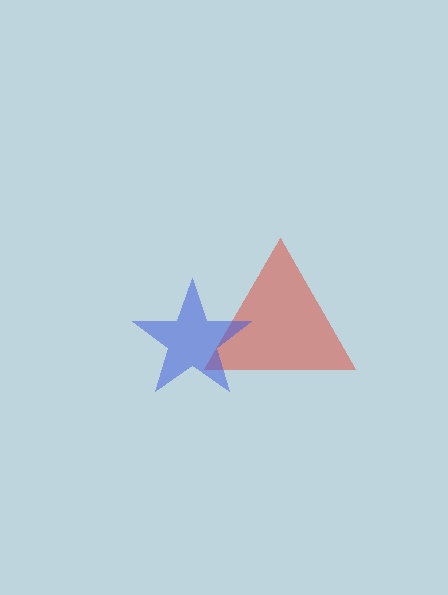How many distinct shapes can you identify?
There are 2 distinct shapes: a red triangle, a blue star.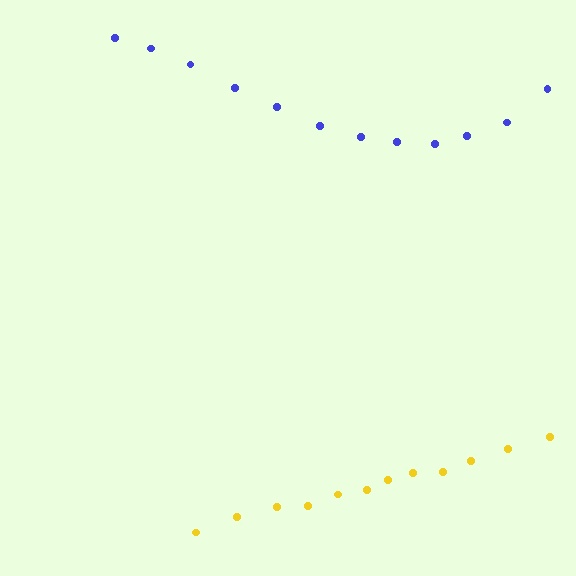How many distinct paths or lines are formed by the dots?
There are 2 distinct paths.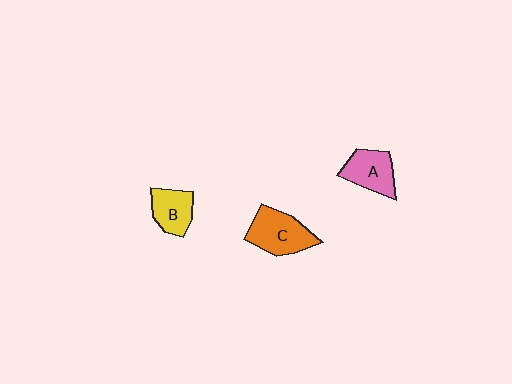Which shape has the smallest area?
Shape B (yellow).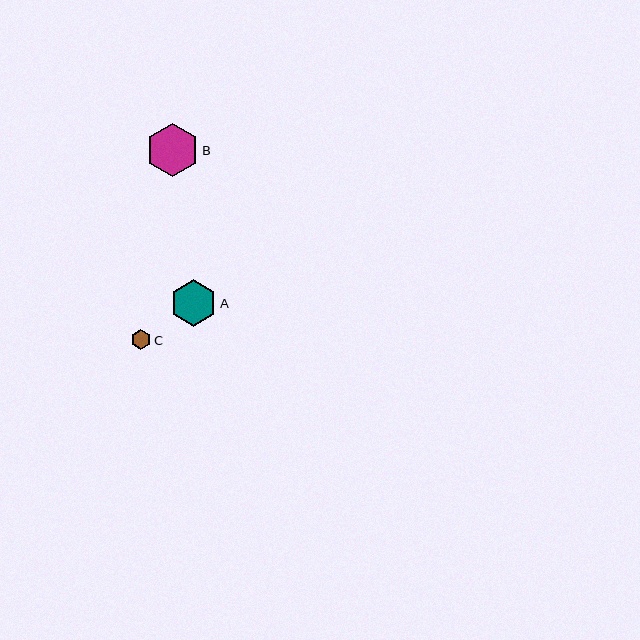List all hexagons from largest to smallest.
From largest to smallest: B, A, C.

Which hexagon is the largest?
Hexagon B is the largest with a size of approximately 53 pixels.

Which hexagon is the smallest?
Hexagon C is the smallest with a size of approximately 20 pixels.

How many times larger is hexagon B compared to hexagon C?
Hexagon B is approximately 2.7 times the size of hexagon C.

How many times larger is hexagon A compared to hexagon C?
Hexagon A is approximately 2.3 times the size of hexagon C.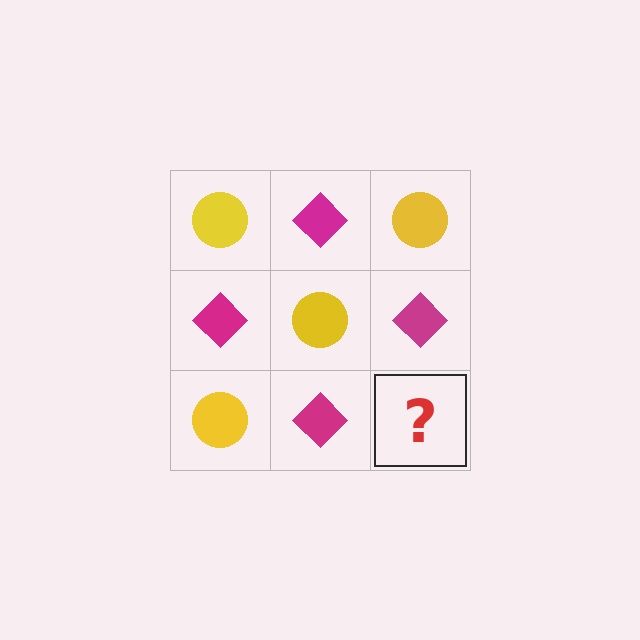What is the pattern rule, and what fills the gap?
The rule is that it alternates yellow circle and magenta diamond in a checkerboard pattern. The gap should be filled with a yellow circle.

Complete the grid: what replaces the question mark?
The question mark should be replaced with a yellow circle.